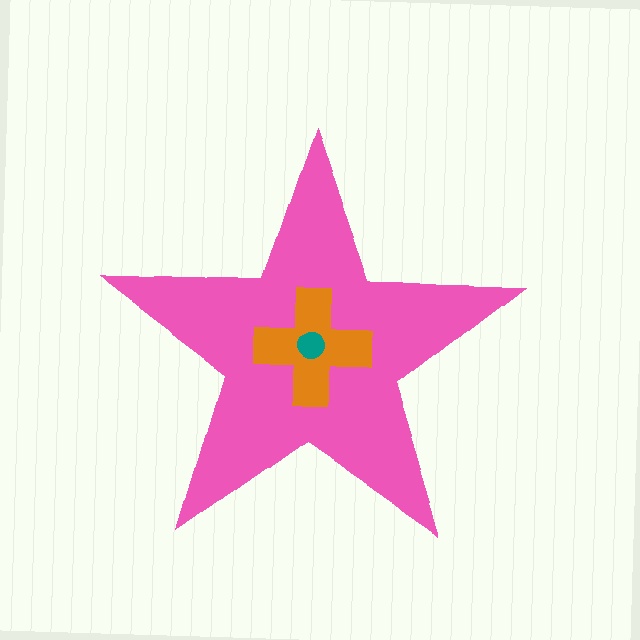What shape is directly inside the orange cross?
The teal circle.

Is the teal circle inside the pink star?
Yes.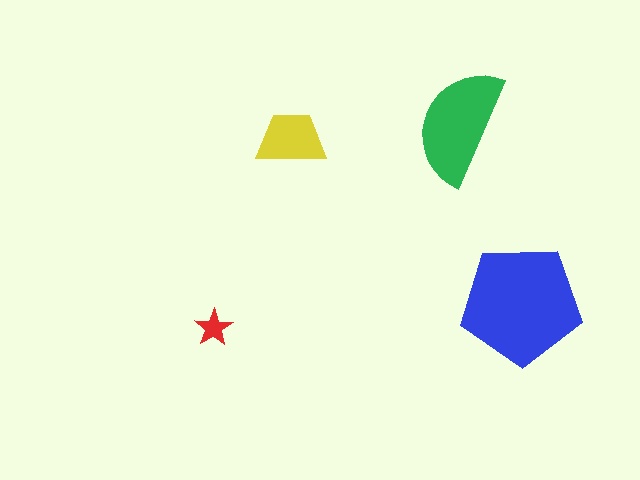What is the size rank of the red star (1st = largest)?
4th.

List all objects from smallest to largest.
The red star, the yellow trapezoid, the green semicircle, the blue pentagon.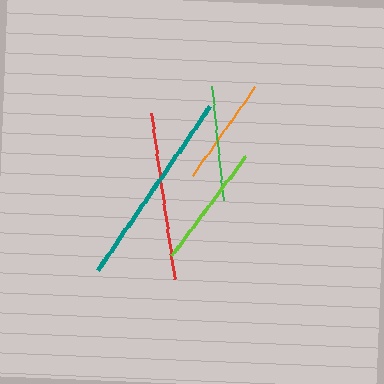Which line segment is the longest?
The teal line is the longest at approximately 199 pixels.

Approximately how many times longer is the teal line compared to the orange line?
The teal line is approximately 1.8 times the length of the orange line.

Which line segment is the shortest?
The orange line is the shortest at approximately 109 pixels.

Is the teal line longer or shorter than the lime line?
The teal line is longer than the lime line.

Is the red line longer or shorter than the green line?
The red line is longer than the green line.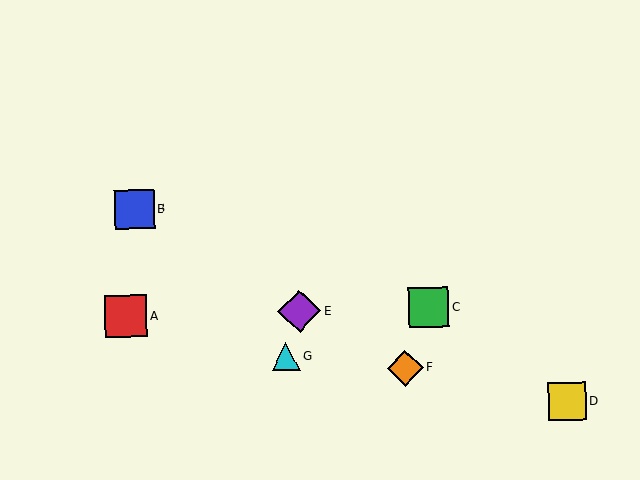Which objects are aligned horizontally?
Objects A, C, E are aligned horizontally.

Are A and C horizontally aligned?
Yes, both are at y≈316.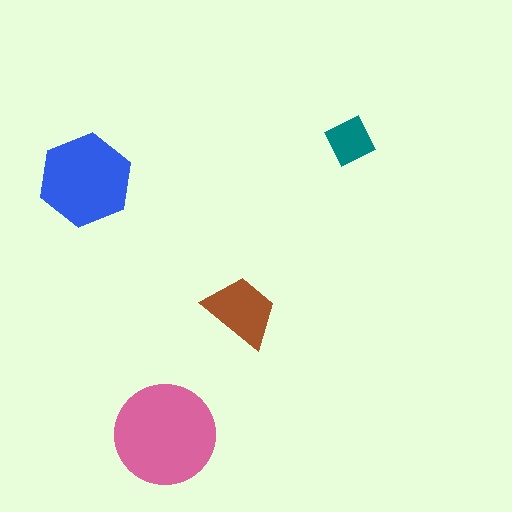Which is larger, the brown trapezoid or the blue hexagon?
The blue hexagon.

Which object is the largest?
The pink circle.